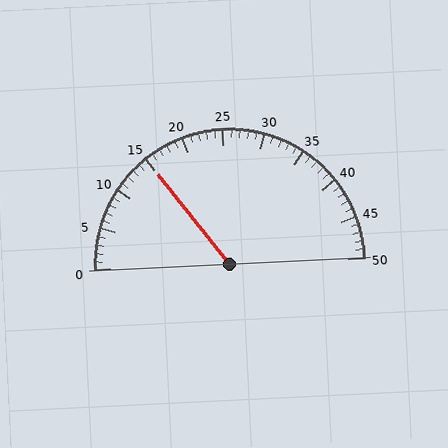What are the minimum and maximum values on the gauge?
The gauge ranges from 0 to 50.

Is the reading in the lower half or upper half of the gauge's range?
The reading is in the lower half of the range (0 to 50).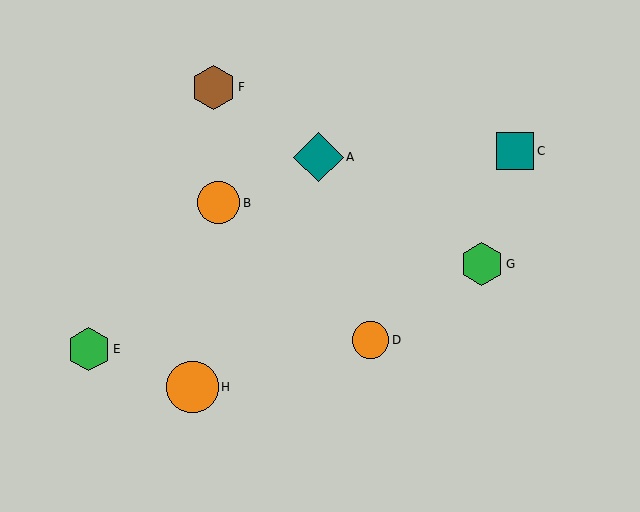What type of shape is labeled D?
Shape D is an orange circle.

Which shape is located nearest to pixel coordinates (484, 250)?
The green hexagon (labeled G) at (482, 264) is nearest to that location.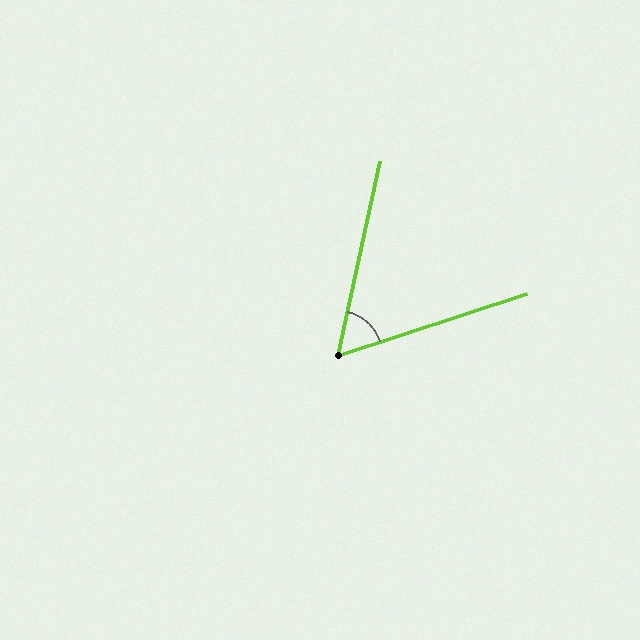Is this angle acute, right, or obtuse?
It is acute.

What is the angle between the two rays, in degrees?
Approximately 59 degrees.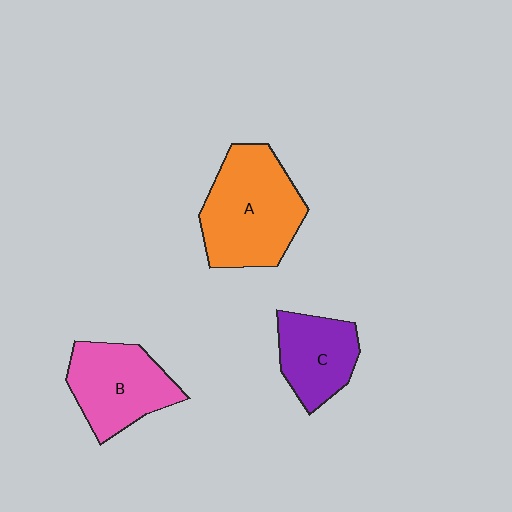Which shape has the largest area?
Shape A (orange).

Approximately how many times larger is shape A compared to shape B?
Approximately 1.3 times.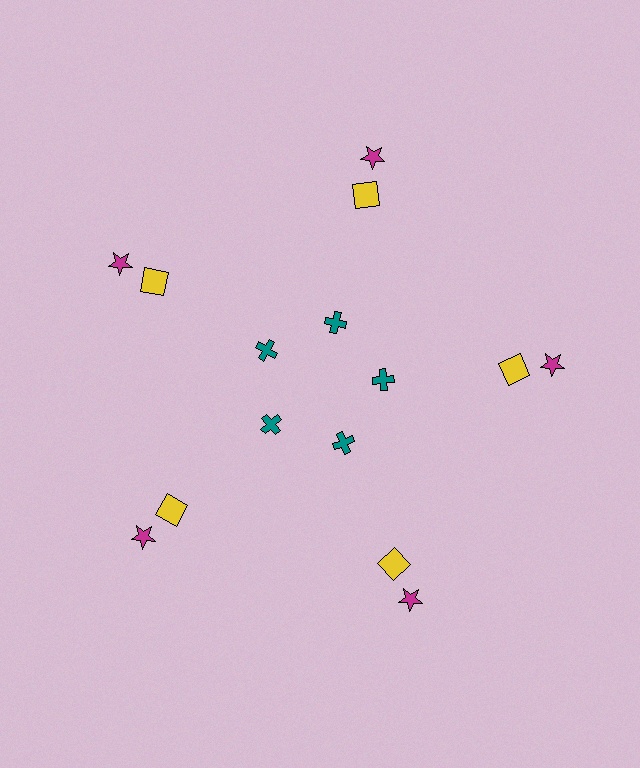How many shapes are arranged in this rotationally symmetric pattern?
There are 15 shapes, arranged in 5 groups of 3.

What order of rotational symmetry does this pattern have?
This pattern has 5-fold rotational symmetry.